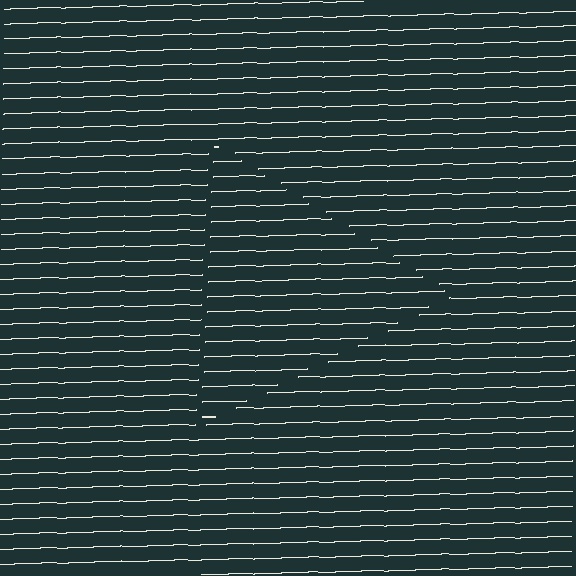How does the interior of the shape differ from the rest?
The interior of the shape contains the same grating, shifted by half a period — the contour is defined by the phase discontinuity where line-ends from the inner and outer gratings abut.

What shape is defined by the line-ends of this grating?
An illusory triangle. The interior of the shape contains the same grating, shifted by half a period — the contour is defined by the phase discontinuity where line-ends from the inner and outer gratings abut.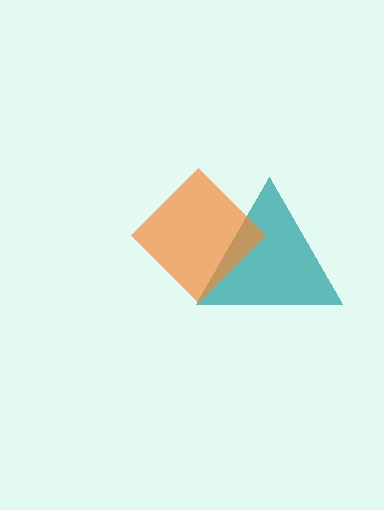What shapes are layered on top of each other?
The layered shapes are: a teal triangle, an orange diamond.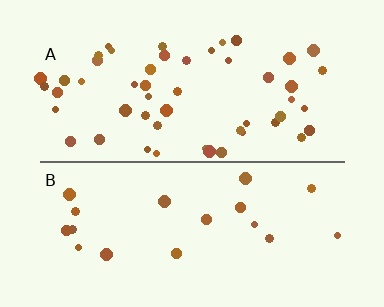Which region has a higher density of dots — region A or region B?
A (the top).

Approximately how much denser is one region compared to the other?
Approximately 2.8× — region A over region B.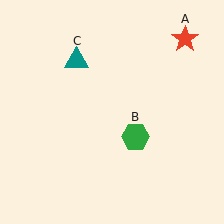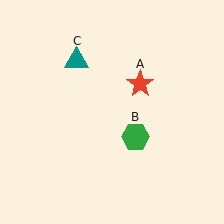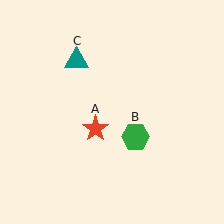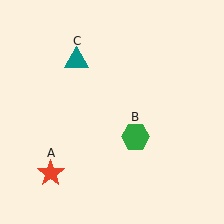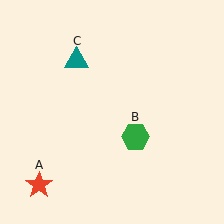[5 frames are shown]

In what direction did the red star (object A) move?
The red star (object A) moved down and to the left.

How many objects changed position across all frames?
1 object changed position: red star (object A).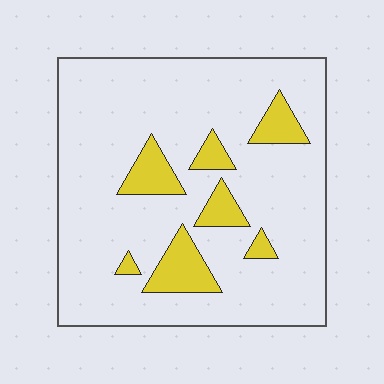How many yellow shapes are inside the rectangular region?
7.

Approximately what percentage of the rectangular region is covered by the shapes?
Approximately 15%.